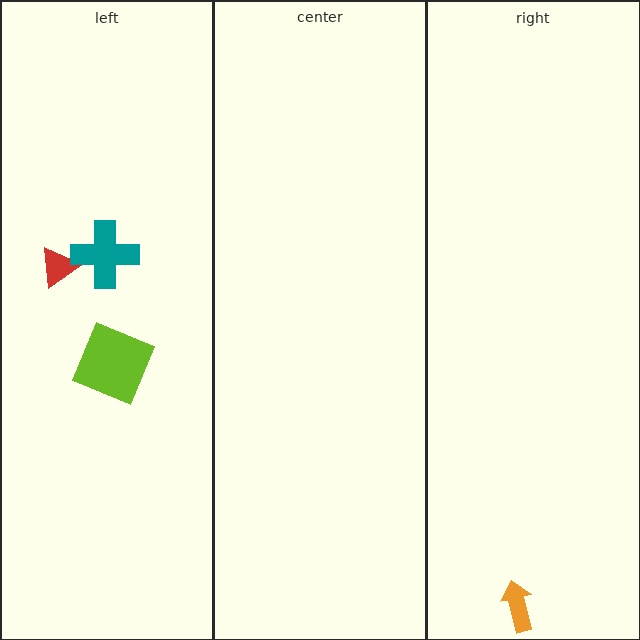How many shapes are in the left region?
3.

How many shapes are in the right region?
1.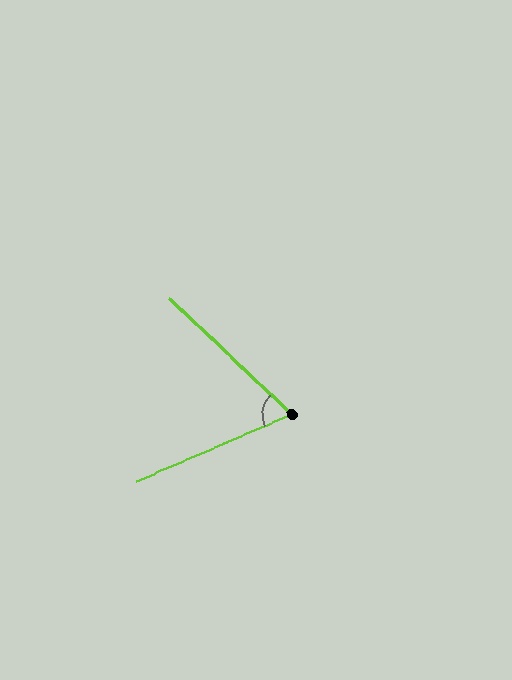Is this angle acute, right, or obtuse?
It is acute.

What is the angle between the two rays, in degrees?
Approximately 67 degrees.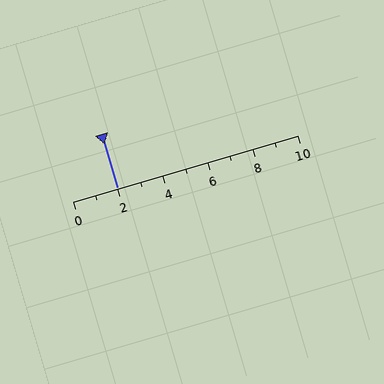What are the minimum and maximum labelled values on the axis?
The axis runs from 0 to 10.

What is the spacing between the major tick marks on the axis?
The major ticks are spaced 2 apart.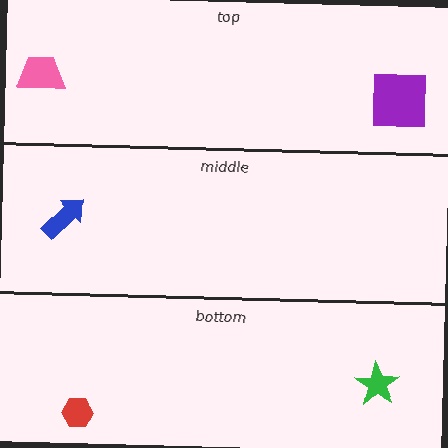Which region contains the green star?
The bottom region.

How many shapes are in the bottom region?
2.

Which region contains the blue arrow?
The middle region.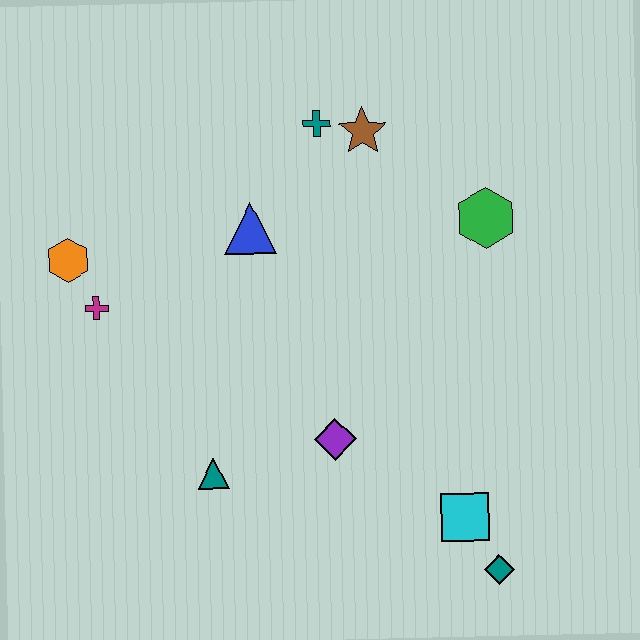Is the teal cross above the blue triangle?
Yes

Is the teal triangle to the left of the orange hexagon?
No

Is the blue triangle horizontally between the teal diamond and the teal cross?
No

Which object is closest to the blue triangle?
The teal cross is closest to the blue triangle.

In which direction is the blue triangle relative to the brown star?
The blue triangle is to the left of the brown star.